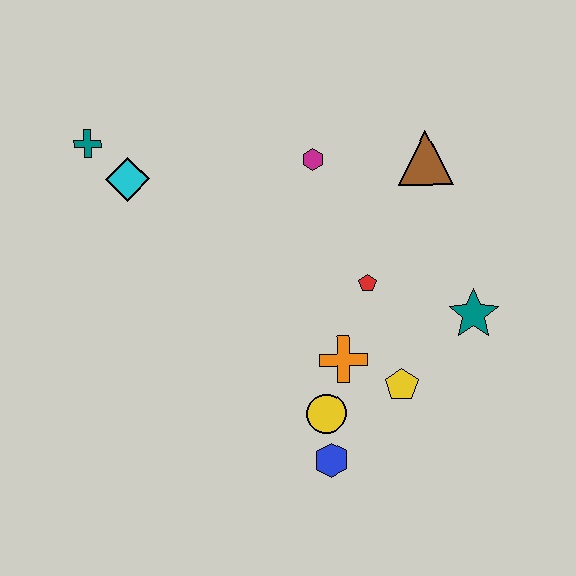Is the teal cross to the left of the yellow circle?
Yes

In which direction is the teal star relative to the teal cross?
The teal star is to the right of the teal cross.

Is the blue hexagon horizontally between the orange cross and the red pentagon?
No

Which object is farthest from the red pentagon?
The teal cross is farthest from the red pentagon.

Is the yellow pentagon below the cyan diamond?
Yes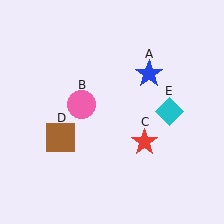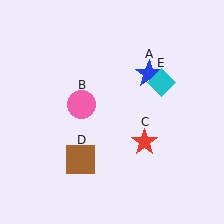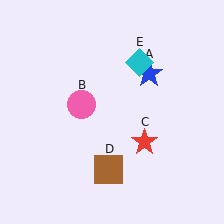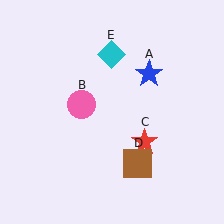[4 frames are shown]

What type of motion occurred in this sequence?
The brown square (object D), cyan diamond (object E) rotated counterclockwise around the center of the scene.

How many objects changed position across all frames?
2 objects changed position: brown square (object D), cyan diamond (object E).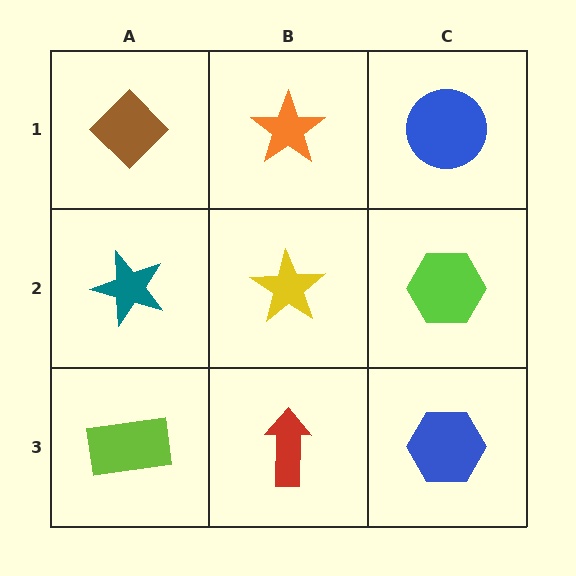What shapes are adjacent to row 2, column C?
A blue circle (row 1, column C), a blue hexagon (row 3, column C), a yellow star (row 2, column B).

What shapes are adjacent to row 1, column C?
A lime hexagon (row 2, column C), an orange star (row 1, column B).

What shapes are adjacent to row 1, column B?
A yellow star (row 2, column B), a brown diamond (row 1, column A), a blue circle (row 1, column C).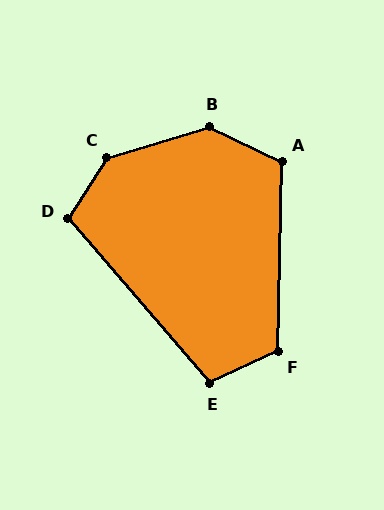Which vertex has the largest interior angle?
C, at approximately 139 degrees.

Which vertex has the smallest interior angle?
E, at approximately 106 degrees.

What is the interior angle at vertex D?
Approximately 107 degrees (obtuse).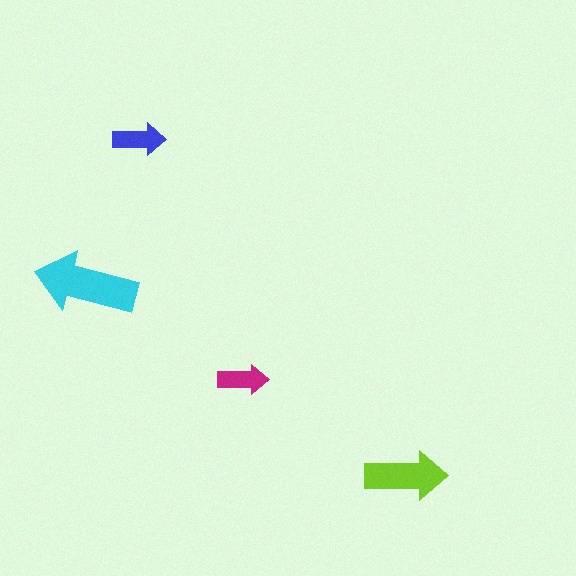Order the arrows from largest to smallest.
the cyan one, the lime one, the blue one, the magenta one.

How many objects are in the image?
There are 4 objects in the image.